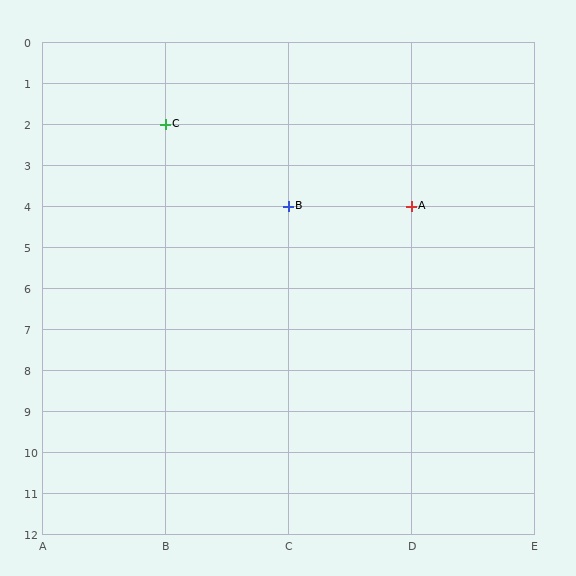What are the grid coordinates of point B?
Point B is at grid coordinates (C, 4).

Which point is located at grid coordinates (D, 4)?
Point A is at (D, 4).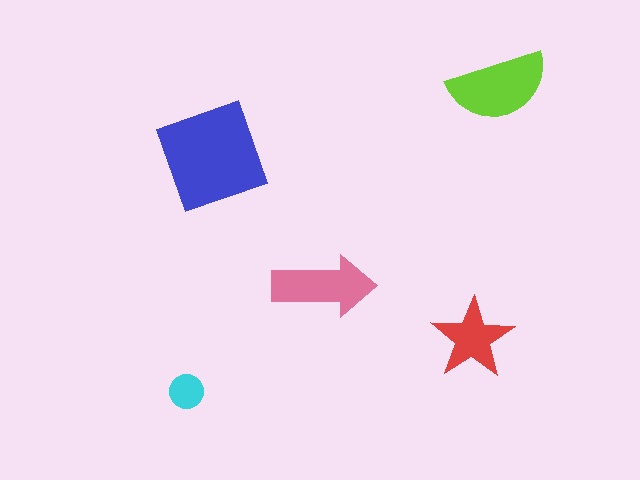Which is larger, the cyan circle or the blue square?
The blue square.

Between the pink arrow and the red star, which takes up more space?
The pink arrow.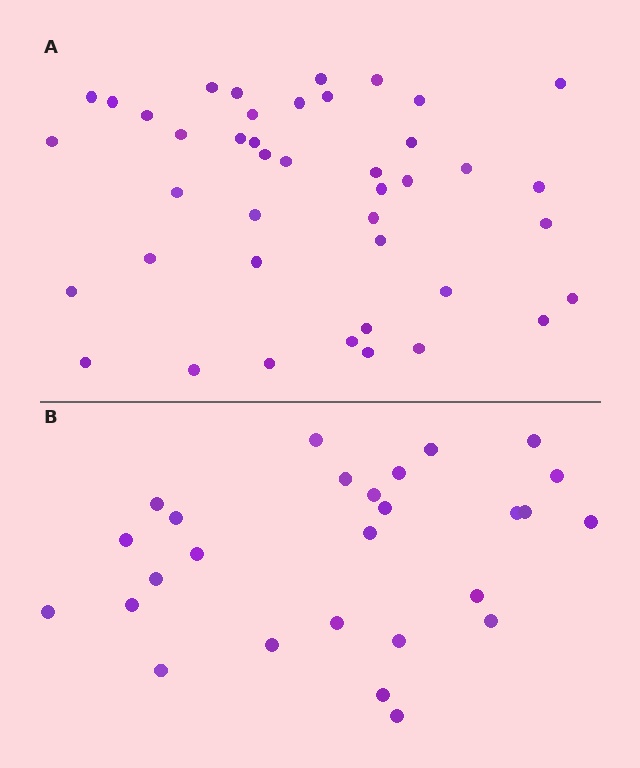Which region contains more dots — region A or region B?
Region A (the top region) has more dots.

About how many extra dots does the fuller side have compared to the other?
Region A has approximately 15 more dots than region B.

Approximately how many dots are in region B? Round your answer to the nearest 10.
About 30 dots. (The exact count is 27, which rounds to 30.)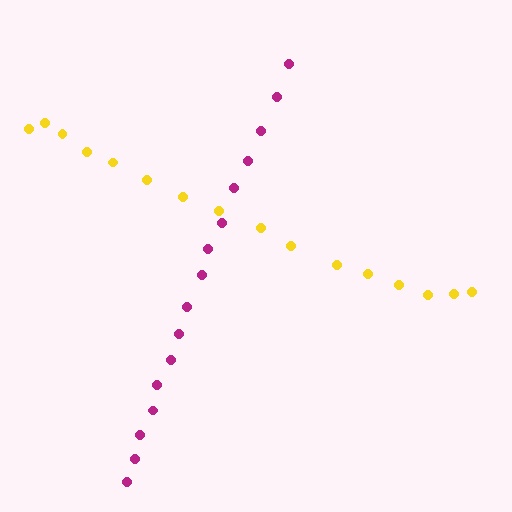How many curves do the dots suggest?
There are 2 distinct paths.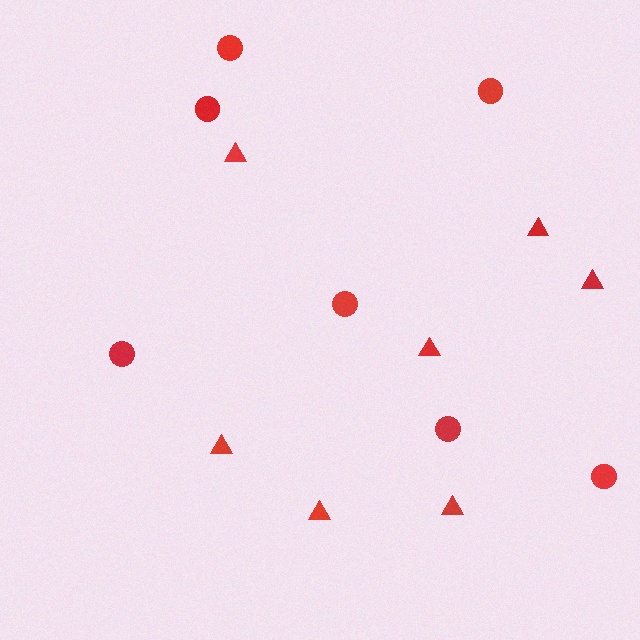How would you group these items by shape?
There are 2 groups: one group of triangles (7) and one group of circles (7).